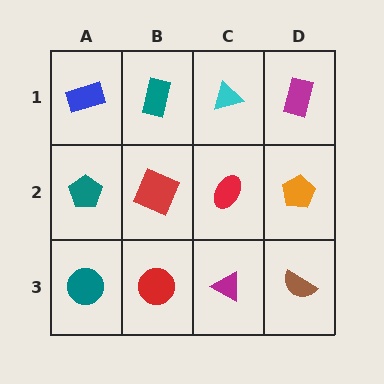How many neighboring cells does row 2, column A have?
3.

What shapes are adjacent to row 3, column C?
A red ellipse (row 2, column C), a red circle (row 3, column B), a brown semicircle (row 3, column D).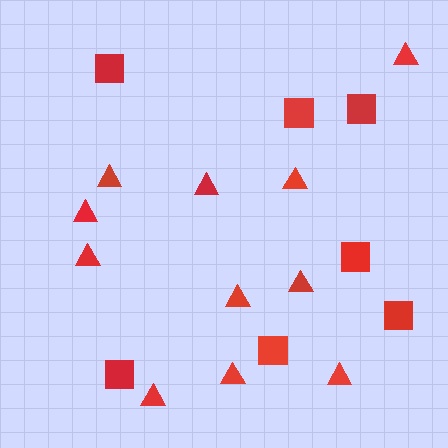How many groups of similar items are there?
There are 2 groups: one group of squares (7) and one group of triangles (11).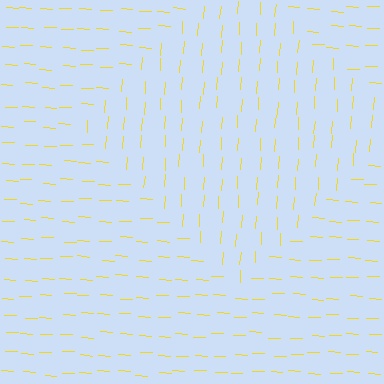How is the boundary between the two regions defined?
The boundary is defined purely by a change in line orientation (approximately 89 degrees difference). All lines are the same color and thickness.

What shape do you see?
I see a diamond.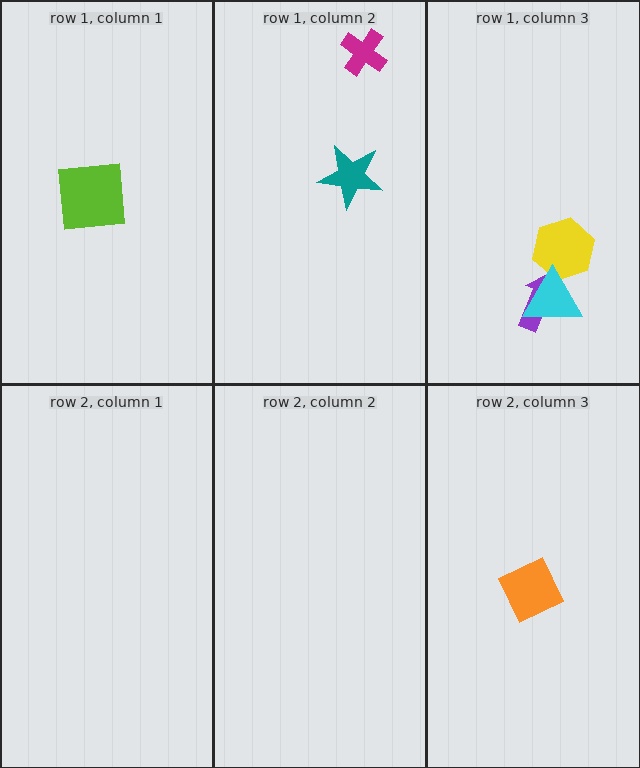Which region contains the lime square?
The row 1, column 1 region.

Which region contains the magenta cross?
The row 1, column 2 region.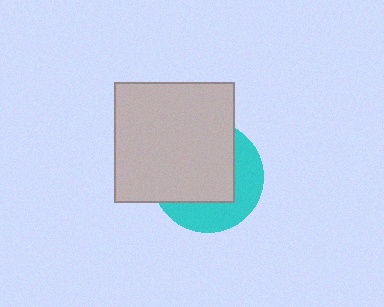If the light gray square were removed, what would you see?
You would see the complete cyan circle.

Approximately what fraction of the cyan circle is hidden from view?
Roughly 62% of the cyan circle is hidden behind the light gray square.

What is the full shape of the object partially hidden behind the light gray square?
The partially hidden object is a cyan circle.